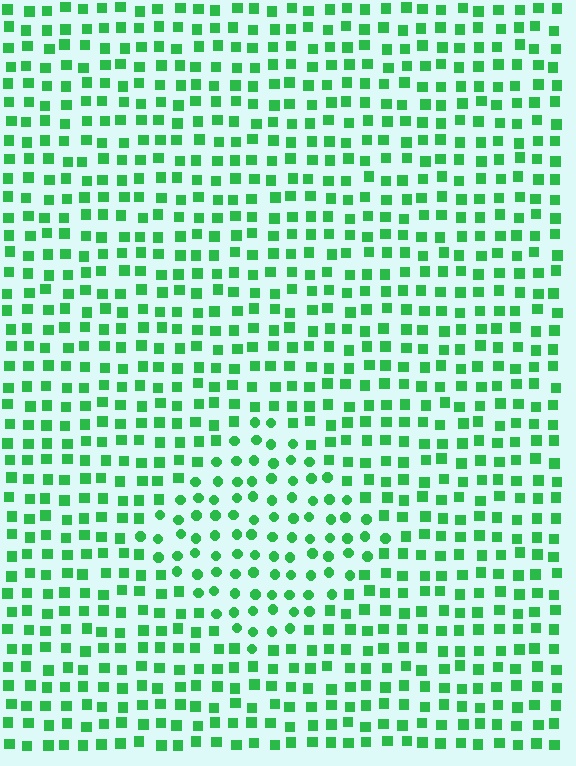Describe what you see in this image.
The image is filled with small green elements arranged in a uniform grid. A diamond-shaped region contains circles, while the surrounding area contains squares. The boundary is defined purely by the change in element shape.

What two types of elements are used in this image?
The image uses circles inside the diamond region and squares outside it.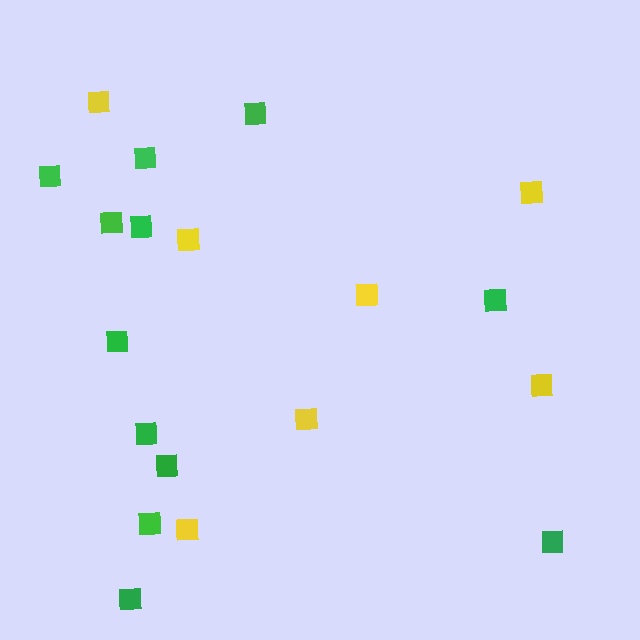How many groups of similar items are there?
There are 2 groups: one group of yellow squares (7) and one group of green squares (12).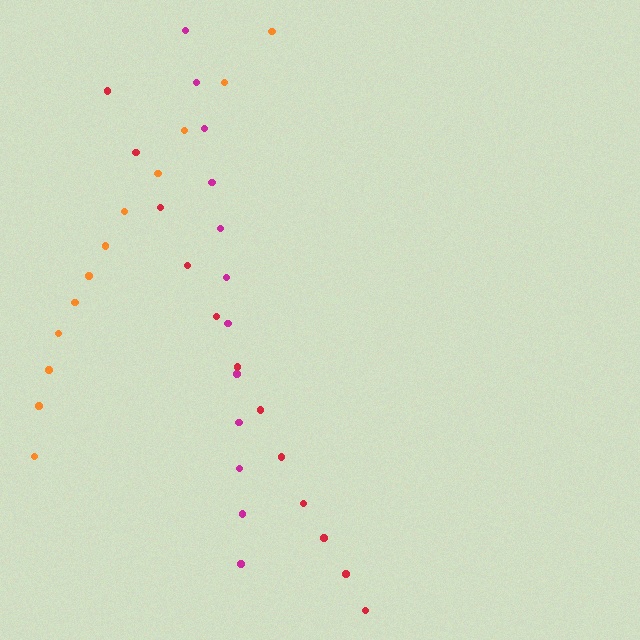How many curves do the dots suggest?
There are 3 distinct paths.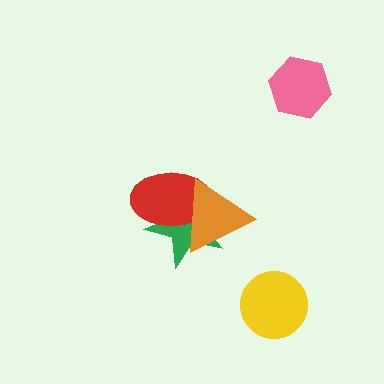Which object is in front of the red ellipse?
The orange triangle is in front of the red ellipse.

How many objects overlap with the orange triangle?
2 objects overlap with the orange triangle.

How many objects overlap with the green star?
2 objects overlap with the green star.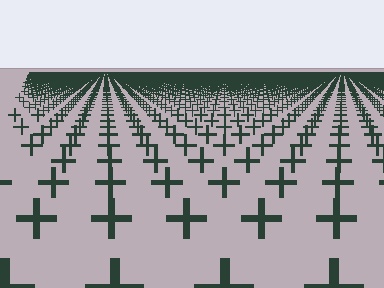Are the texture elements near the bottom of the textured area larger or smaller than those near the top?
Larger. Near the bottom, elements are closer to the viewer and appear at a bigger on-screen size.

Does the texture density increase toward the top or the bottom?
Density increases toward the top.